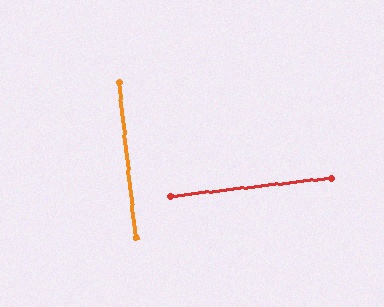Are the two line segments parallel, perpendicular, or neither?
Perpendicular — they meet at approximately 89°.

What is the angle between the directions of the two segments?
Approximately 89 degrees.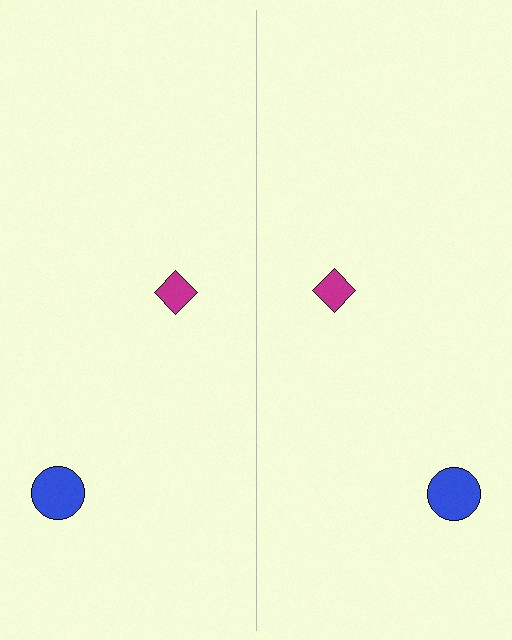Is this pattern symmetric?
Yes, this pattern has bilateral (reflection) symmetry.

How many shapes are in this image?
There are 4 shapes in this image.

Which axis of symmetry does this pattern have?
The pattern has a vertical axis of symmetry running through the center of the image.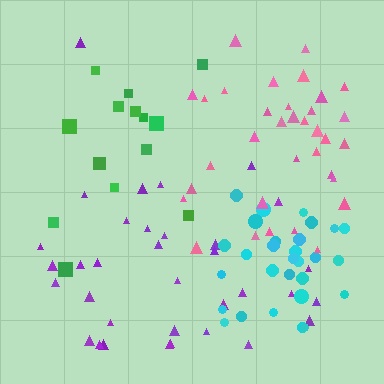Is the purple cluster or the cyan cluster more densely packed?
Cyan.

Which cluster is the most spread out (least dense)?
Green.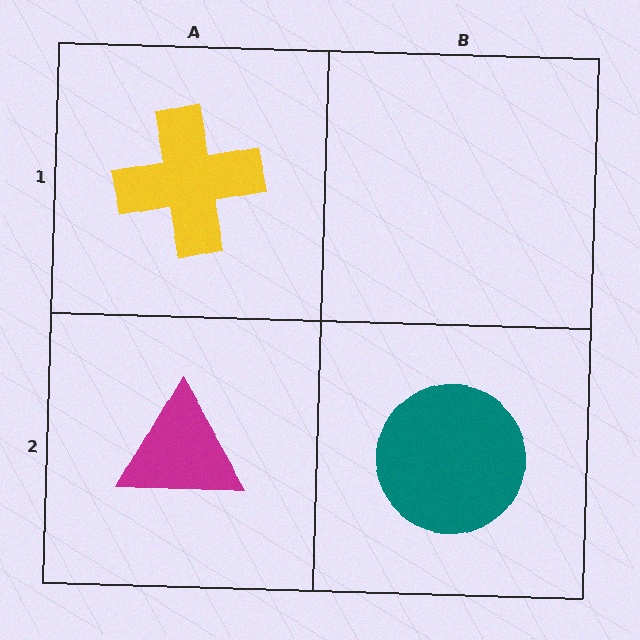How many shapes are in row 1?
1 shape.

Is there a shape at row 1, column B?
No, that cell is empty.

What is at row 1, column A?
A yellow cross.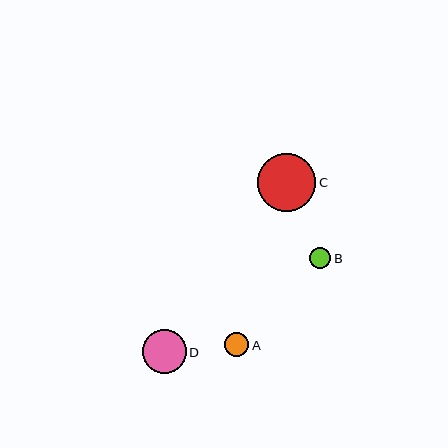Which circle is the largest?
Circle C is the largest with a size of approximately 58 pixels.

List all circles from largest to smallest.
From largest to smallest: C, D, A, B.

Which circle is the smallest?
Circle B is the smallest with a size of approximately 22 pixels.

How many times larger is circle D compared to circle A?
Circle D is approximately 1.8 times the size of circle A.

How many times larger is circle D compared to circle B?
Circle D is approximately 2.0 times the size of circle B.